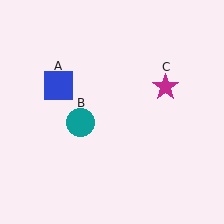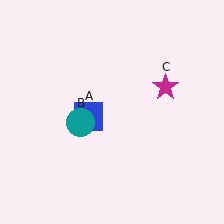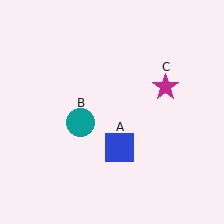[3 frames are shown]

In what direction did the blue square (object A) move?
The blue square (object A) moved down and to the right.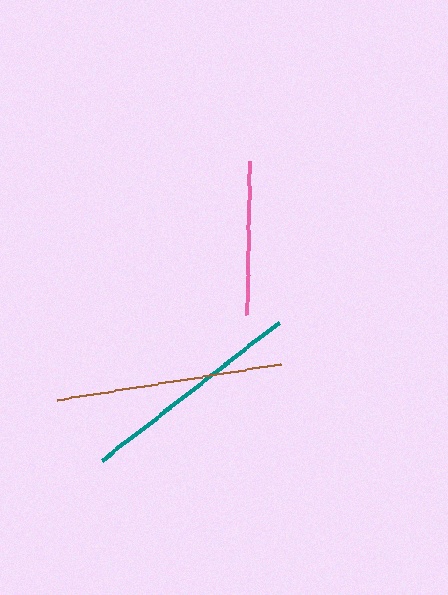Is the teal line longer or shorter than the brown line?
The brown line is longer than the teal line.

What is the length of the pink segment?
The pink segment is approximately 153 pixels long.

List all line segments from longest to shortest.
From longest to shortest: brown, teal, pink.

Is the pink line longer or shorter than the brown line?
The brown line is longer than the pink line.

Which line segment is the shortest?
The pink line is the shortest at approximately 153 pixels.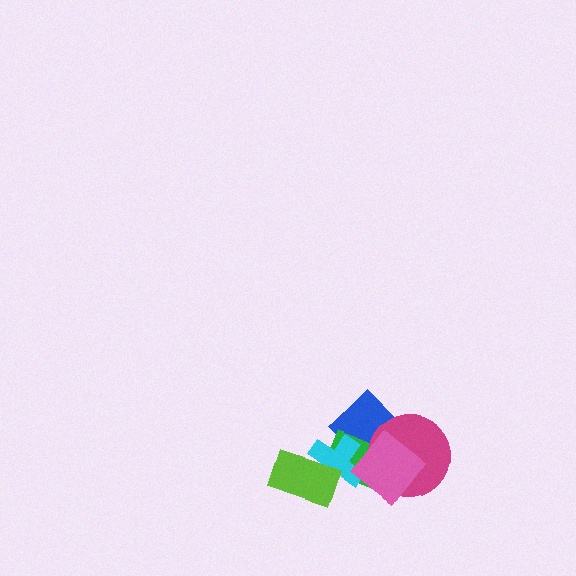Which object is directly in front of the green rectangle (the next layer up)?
The magenta circle is directly in front of the green rectangle.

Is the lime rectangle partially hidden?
No, no other shape covers it.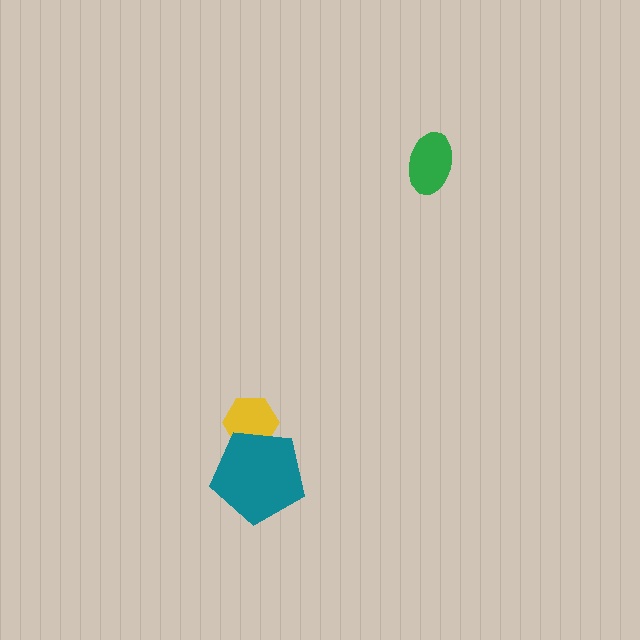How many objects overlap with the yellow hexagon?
1 object overlaps with the yellow hexagon.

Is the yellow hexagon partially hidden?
Yes, it is partially covered by another shape.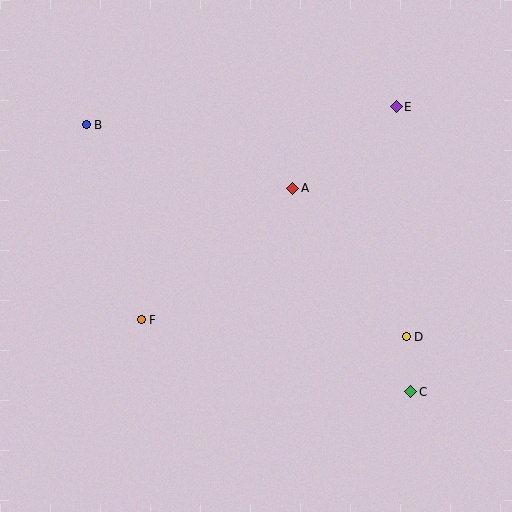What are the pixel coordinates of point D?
Point D is at (406, 337).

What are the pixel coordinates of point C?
Point C is at (411, 392).